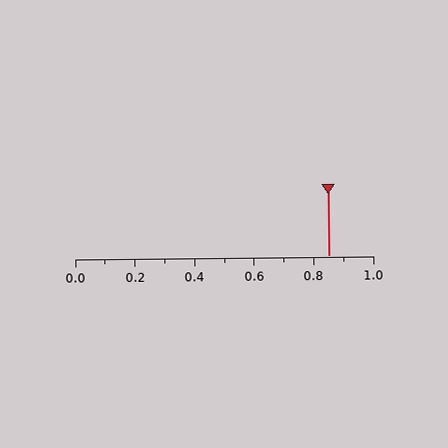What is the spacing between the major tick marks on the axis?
The major ticks are spaced 0.2 apart.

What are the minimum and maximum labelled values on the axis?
The axis runs from 0.0 to 1.0.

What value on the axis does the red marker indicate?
The marker indicates approximately 0.85.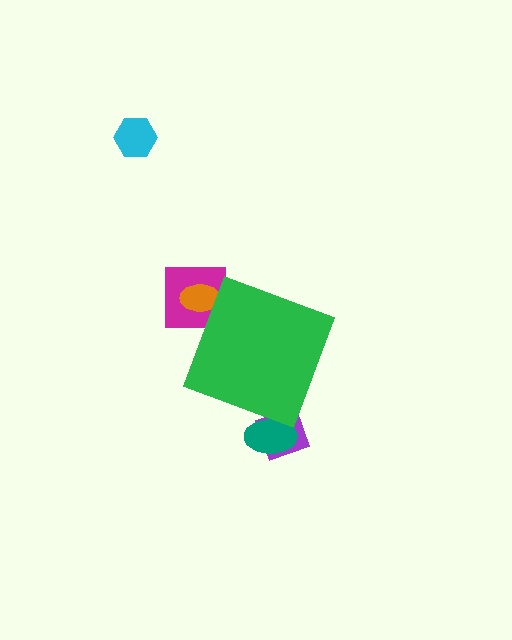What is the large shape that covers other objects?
A green diamond.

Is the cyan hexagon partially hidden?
No, the cyan hexagon is fully visible.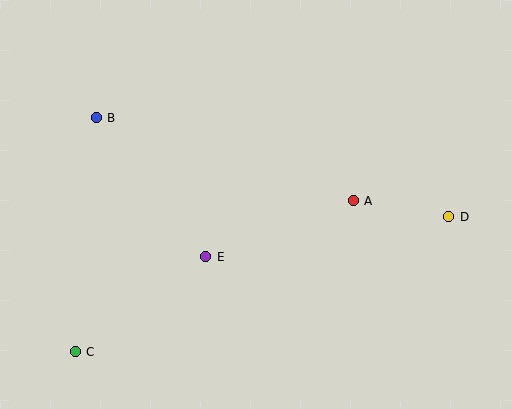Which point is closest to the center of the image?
Point E at (206, 257) is closest to the center.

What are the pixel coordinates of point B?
Point B is at (96, 118).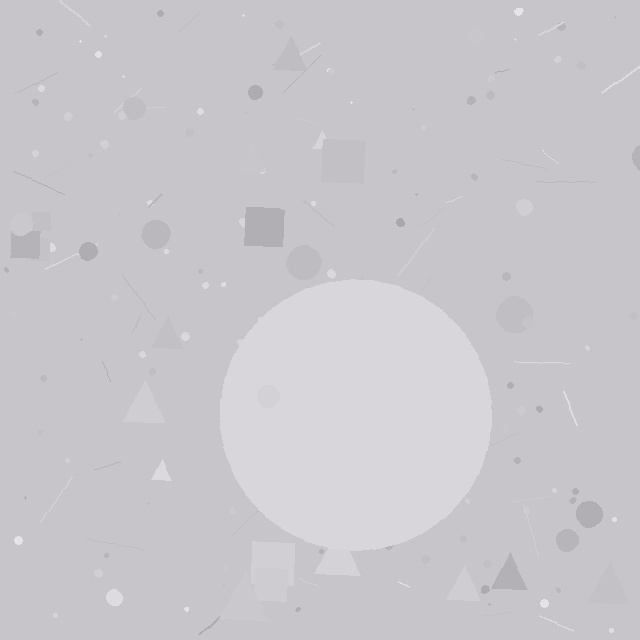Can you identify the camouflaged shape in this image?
The camouflaged shape is a circle.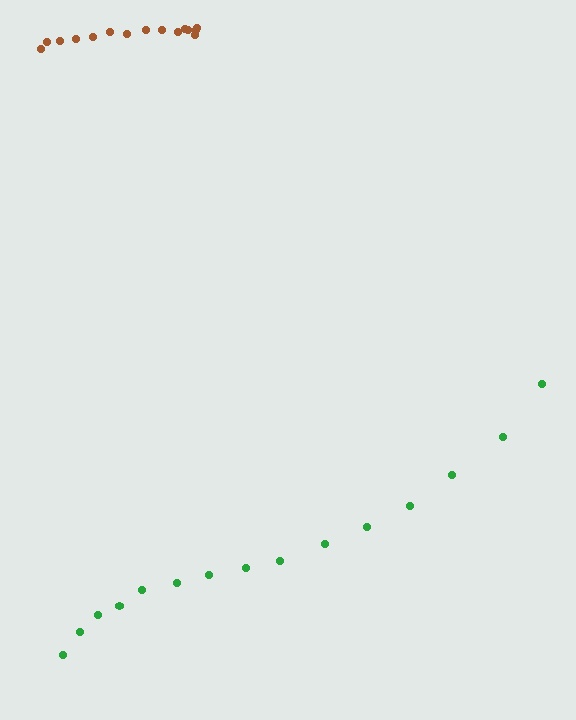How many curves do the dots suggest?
There are 2 distinct paths.